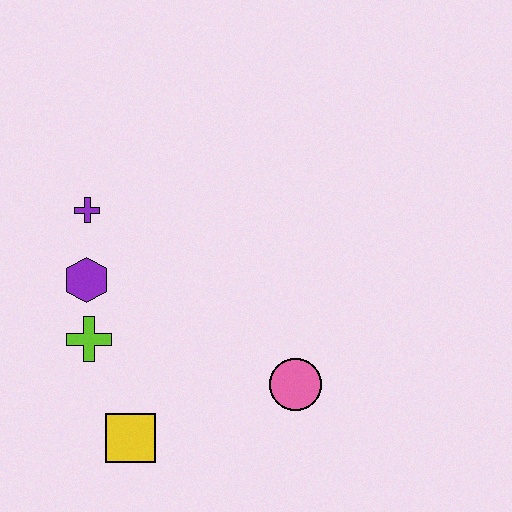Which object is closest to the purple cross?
The purple hexagon is closest to the purple cross.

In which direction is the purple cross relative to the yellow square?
The purple cross is above the yellow square.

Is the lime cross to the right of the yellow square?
No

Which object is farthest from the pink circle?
The purple cross is farthest from the pink circle.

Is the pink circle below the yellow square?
No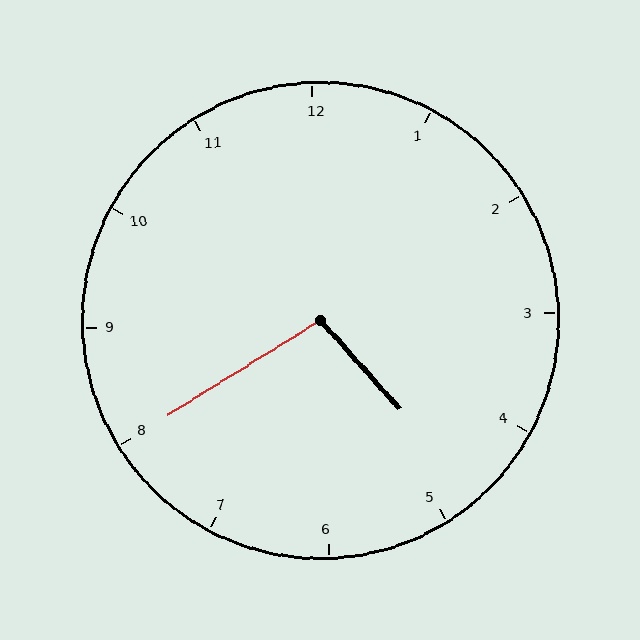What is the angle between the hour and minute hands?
Approximately 100 degrees.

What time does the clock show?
4:40.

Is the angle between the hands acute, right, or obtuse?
It is obtuse.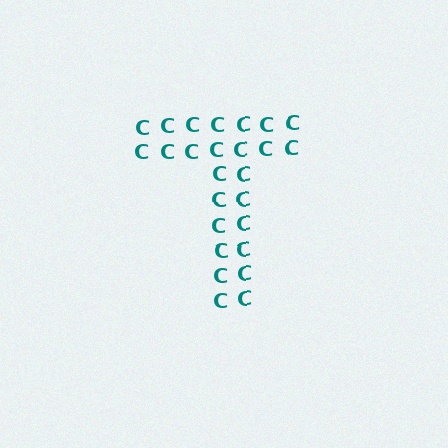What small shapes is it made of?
It is made of small letter C's.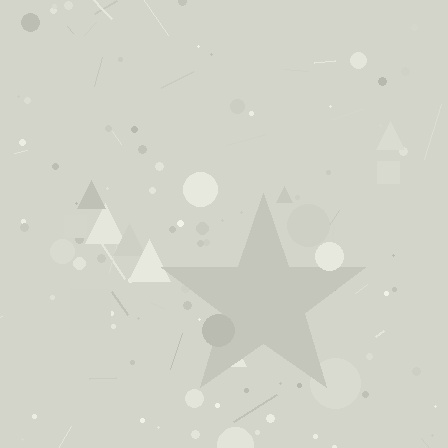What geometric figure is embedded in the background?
A star is embedded in the background.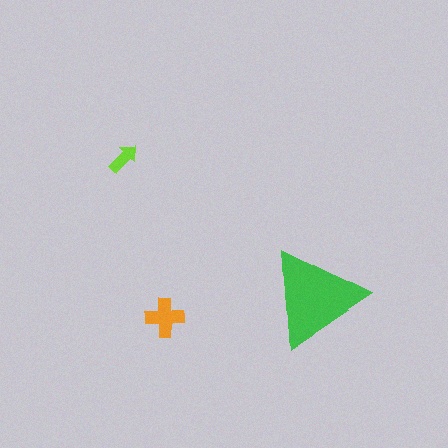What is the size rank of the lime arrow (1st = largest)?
3rd.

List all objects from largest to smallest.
The green triangle, the orange cross, the lime arrow.